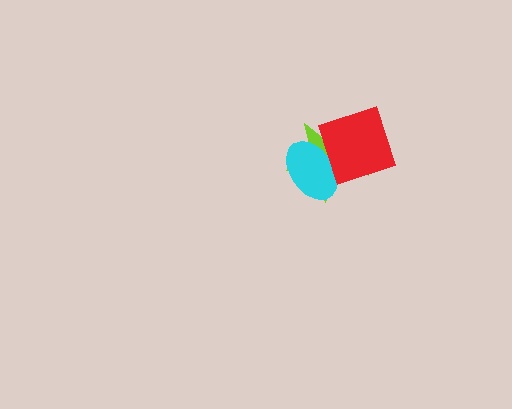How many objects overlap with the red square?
2 objects overlap with the red square.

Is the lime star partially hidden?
Yes, it is partially covered by another shape.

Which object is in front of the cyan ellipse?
The red square is in front of the cyan ellipse.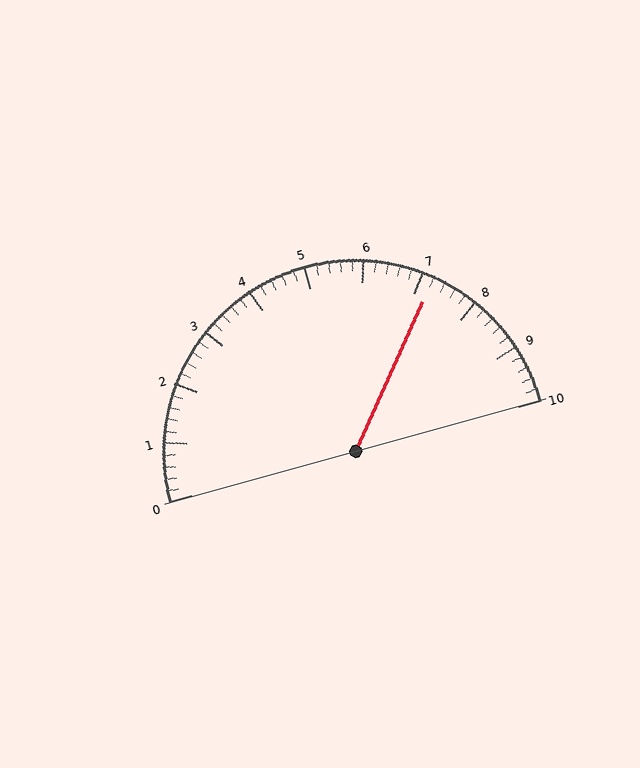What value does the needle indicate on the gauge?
The needle indicates approximately 7.2.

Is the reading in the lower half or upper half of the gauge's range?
The reading is in the upper half of the range (0 to 10).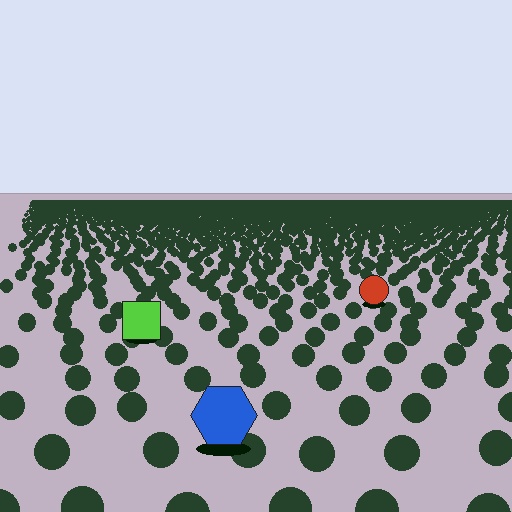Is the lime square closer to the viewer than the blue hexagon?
No. The blue hexagon is closer — you can tell from the texture gradient: the ground texture is coarser near it.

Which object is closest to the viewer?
The blue hexagon is closest. The texture marks near it are larger and more spread out.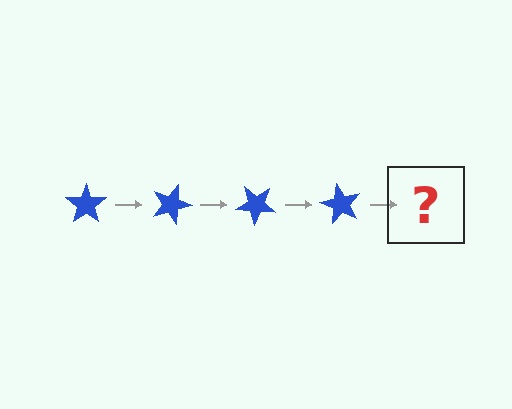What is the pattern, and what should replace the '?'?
The pattern is that the star rotates 20 degrees each step. The '?' should be a blue star rotated 80 degrees.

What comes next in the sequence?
The next element should be a blue star rotated 80 degrees.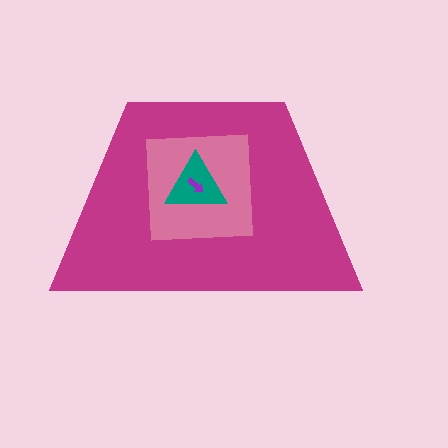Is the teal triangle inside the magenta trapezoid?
Yes.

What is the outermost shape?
The magenta trapezoid.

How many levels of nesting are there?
4.